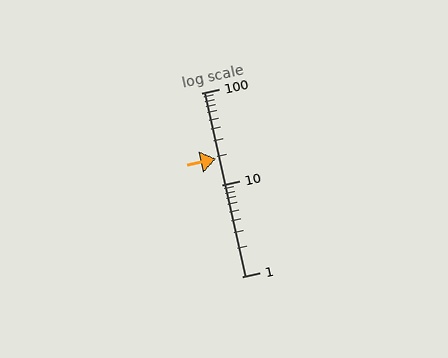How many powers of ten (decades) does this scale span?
The scale spans 2 decades, from 1 to 100.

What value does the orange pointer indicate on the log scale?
The pointer indicates approximately 19.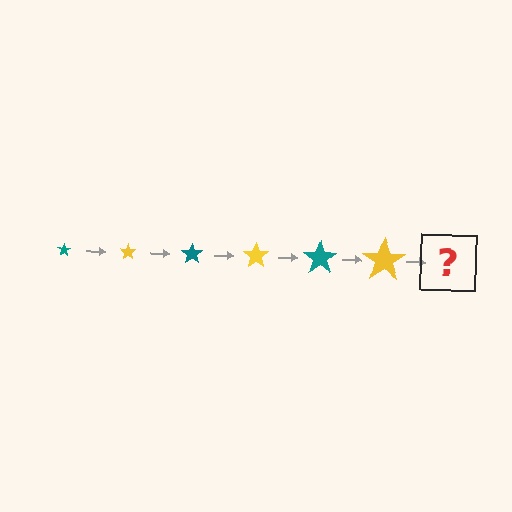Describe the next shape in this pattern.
It should be a teal star, larger than the previous one.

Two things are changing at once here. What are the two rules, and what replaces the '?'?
The two rules are that the star grows larger each step and the color cycles through teal and yellow. The '?' should be a teal star, larger than the previous one.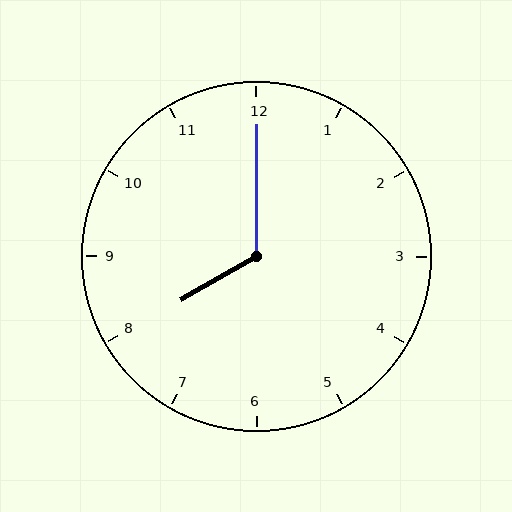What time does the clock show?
8:00.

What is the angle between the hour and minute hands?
Approximately 120 degrees.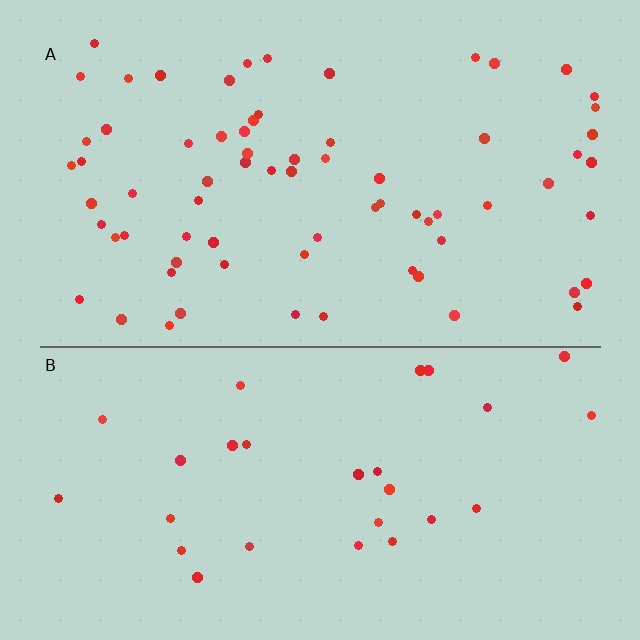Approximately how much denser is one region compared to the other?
Approximately 2.5× — region A over region B.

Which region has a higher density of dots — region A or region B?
A (the top).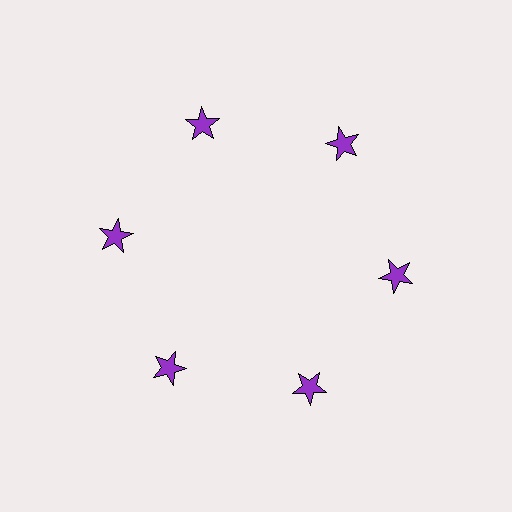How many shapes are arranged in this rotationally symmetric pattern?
There are 6 shapes, arranged in 6 groups of 1.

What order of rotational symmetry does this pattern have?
This pattern has 6-fold rotational symmetry.